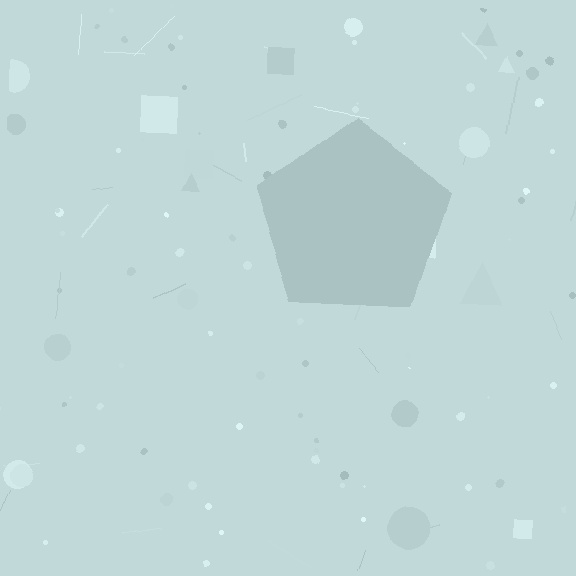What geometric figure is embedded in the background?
A pentagon is embedded in the background.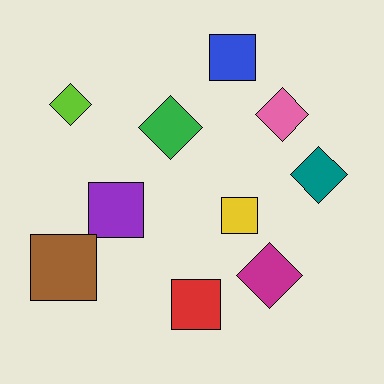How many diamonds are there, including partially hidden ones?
There are 5 diamonds.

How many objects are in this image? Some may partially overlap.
There are 10 objects.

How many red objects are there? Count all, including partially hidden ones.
There is 1 red object.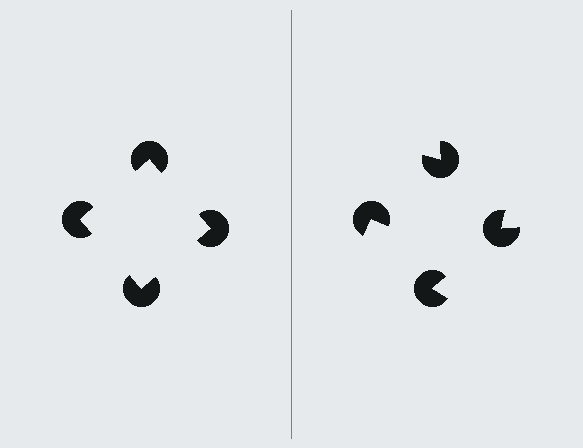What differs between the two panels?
The pac-man discs are positioned identically on both sides; only the wedge orientations differ. On the left they align to a square; on the right they are misaligned.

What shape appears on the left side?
An illusory square.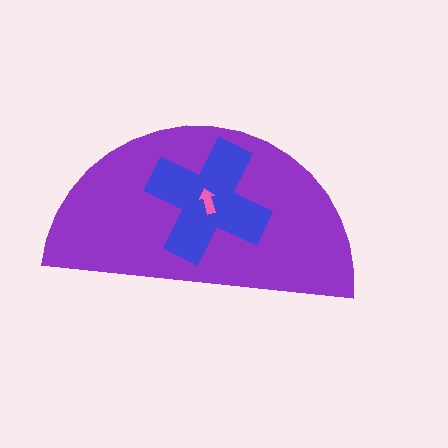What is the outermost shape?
The purple semicircle.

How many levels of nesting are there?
3.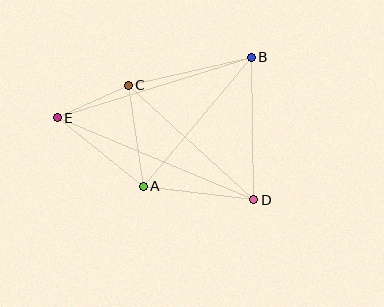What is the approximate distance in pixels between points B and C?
The distance between B and C is approximately 126 pixels.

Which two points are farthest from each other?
Points D and E are farthest from each other.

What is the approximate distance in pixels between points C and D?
The distance between C and D is approximately 170 pixels.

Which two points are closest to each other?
Points C and E are closest to each other.